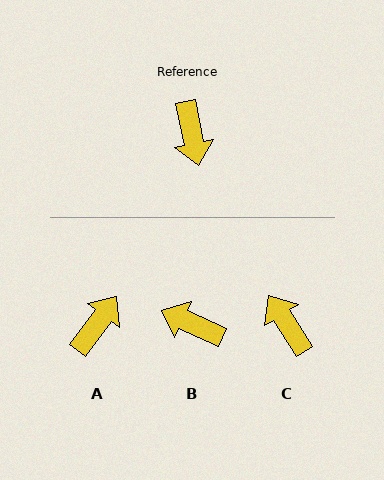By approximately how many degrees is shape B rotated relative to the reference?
Approximately 125 degrees clockwise.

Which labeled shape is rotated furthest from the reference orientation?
C, about 159 degrees away.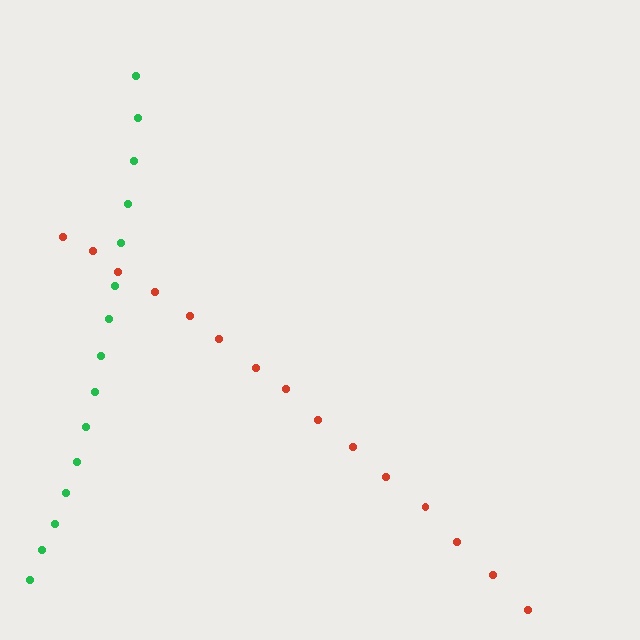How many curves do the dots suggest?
There are 2 distinct paths.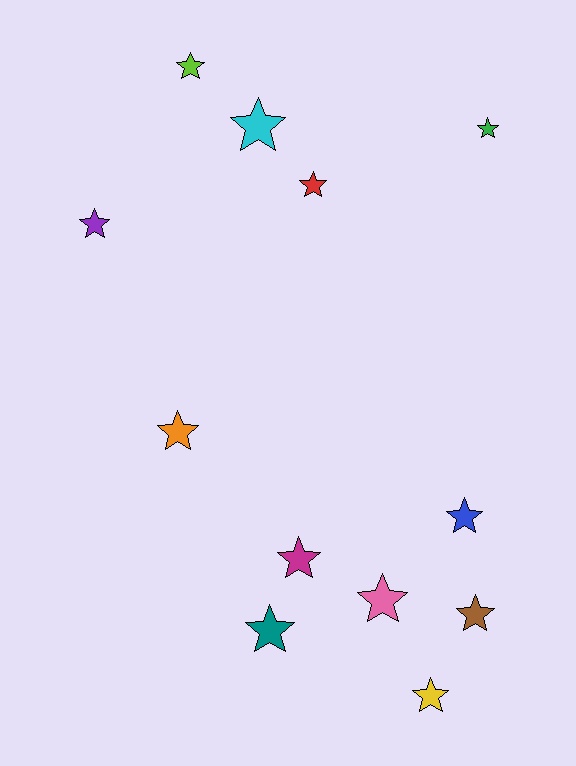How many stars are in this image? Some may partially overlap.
There are 12 stars.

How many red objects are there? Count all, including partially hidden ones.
There is 1 red object.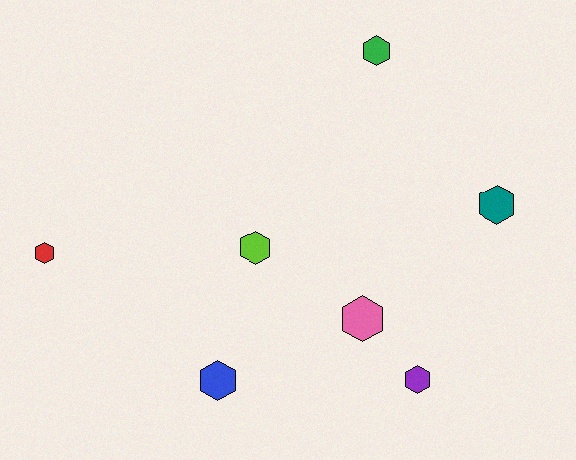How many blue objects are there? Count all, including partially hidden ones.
There is 1 blue object.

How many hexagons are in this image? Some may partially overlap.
There are 7 hexagons.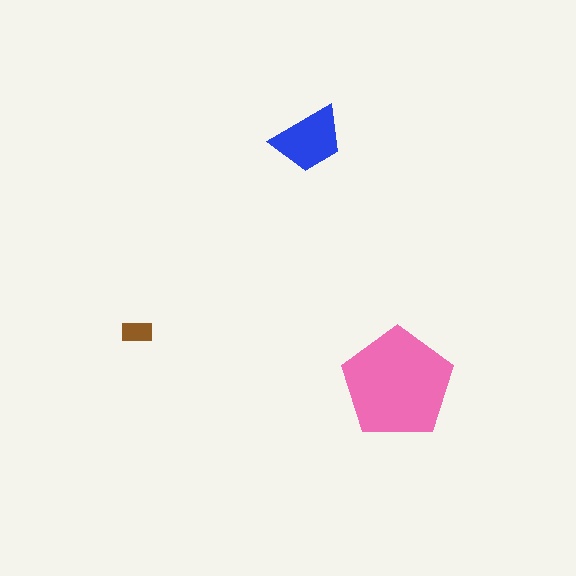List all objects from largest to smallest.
The pink pentagon, the blue trapezoid, the brown rectangle.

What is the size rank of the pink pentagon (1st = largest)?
1st.